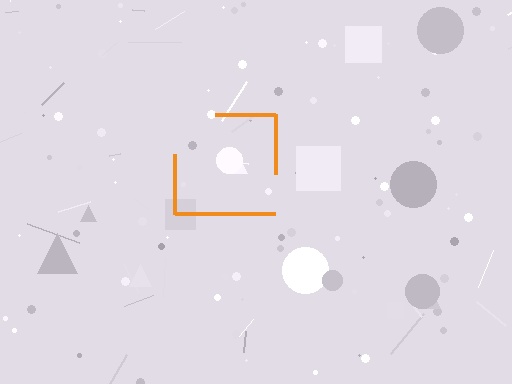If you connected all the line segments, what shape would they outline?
They would outline a square.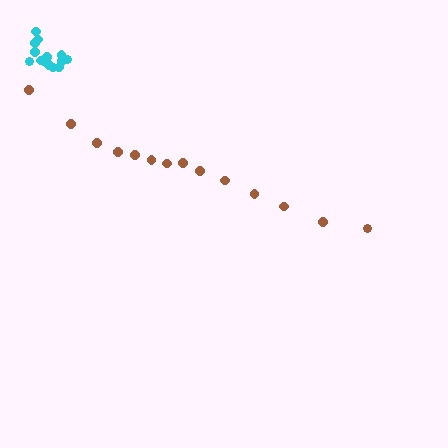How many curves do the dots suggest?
There are 2 distinct paths.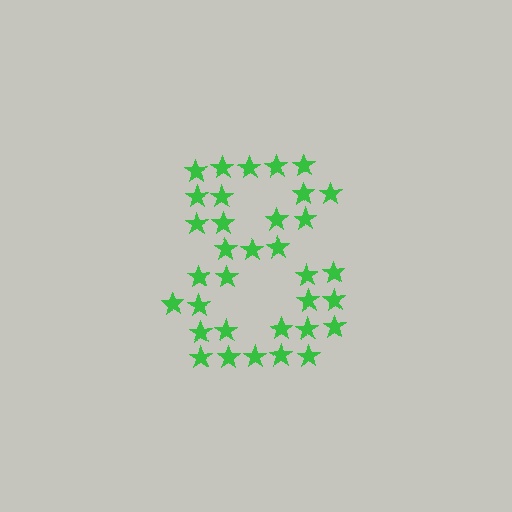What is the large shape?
The large shape is the digit 8.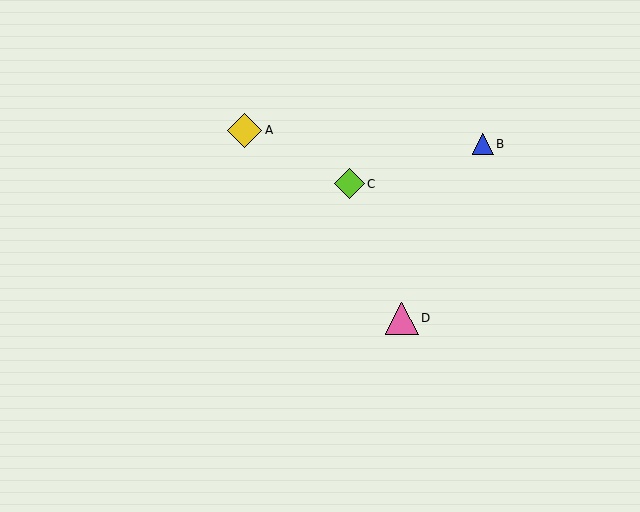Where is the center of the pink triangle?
The center of the pink triangle is at (402, 318).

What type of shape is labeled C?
Shape C is a lime diamond.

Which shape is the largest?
The yellow diamond (labeled A) is the largest.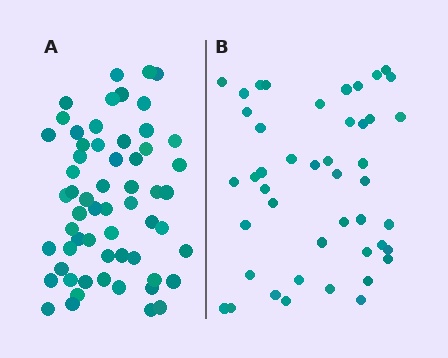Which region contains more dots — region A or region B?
Region A (the left region) has more dots.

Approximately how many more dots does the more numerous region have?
Region A has approximately 15 more dots than region B.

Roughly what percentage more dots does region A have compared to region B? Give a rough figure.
About 30% more.